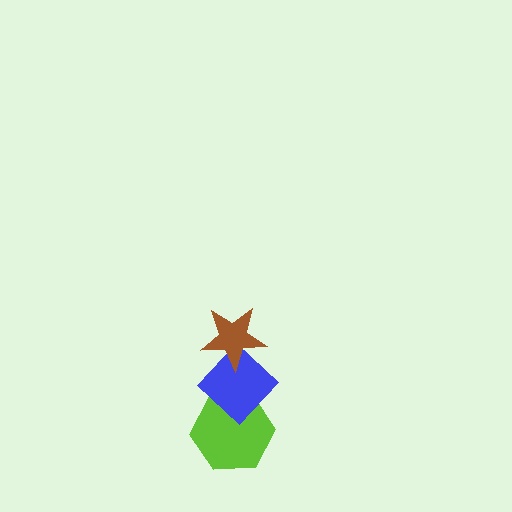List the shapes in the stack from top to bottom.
From top to bottom: the brown star, the blue diamond, the lime hexagon.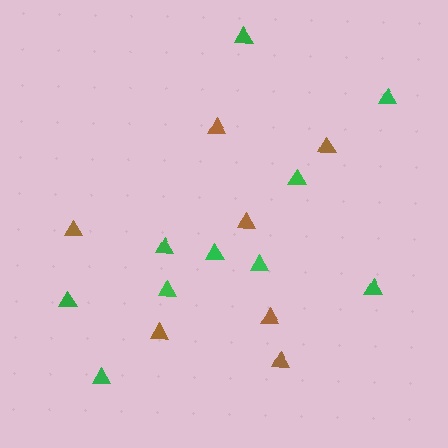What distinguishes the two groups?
There are 2 groups: one group of brown triangles (7) and one group of green triangles (10).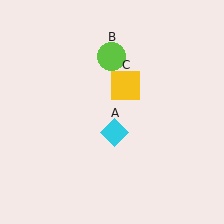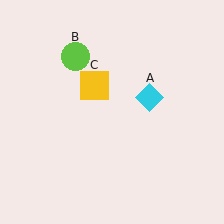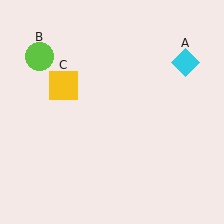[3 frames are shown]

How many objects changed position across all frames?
3 objects changed position: cyan diamond (object A), lime circle (object B), yellow square (object C).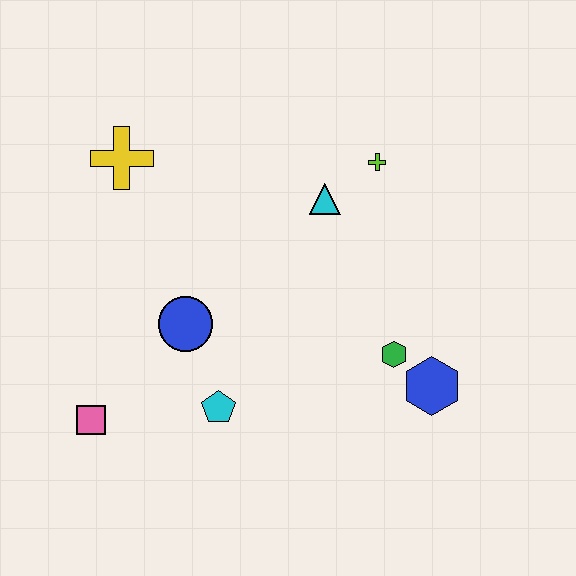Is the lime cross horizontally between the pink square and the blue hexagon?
Yes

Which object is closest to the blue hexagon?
The green hexagon is closest to the blue hexagon.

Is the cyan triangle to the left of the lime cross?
Yes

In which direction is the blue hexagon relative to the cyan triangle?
The blue hexagon is below the cyan triangle.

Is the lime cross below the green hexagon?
No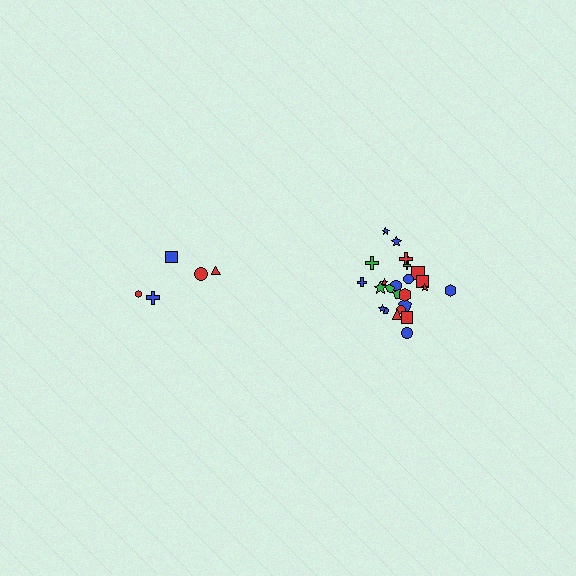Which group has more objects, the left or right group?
The right group.